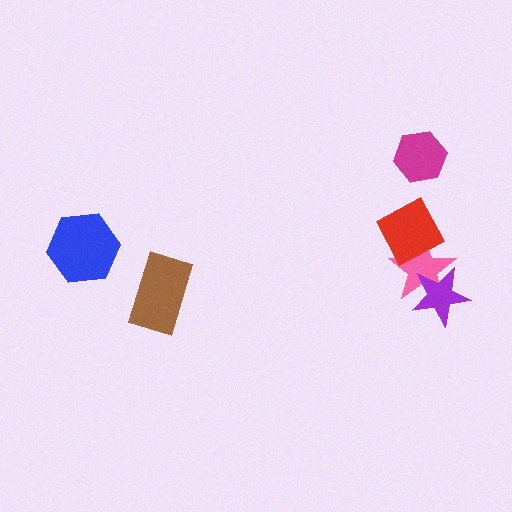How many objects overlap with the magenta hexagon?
0 objects overlap with the magenta hexagon.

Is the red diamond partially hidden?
No, no other shape covers it.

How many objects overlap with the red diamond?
1 object overlaps with the red diamond.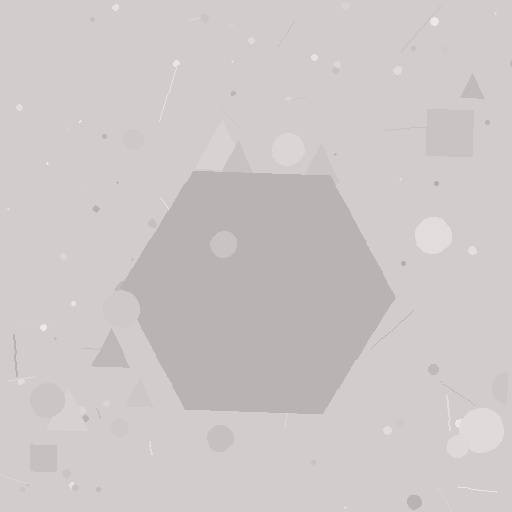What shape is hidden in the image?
A hexagon is hidden in the image.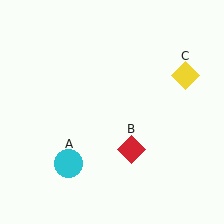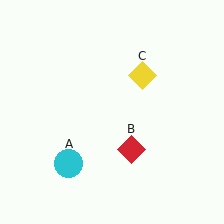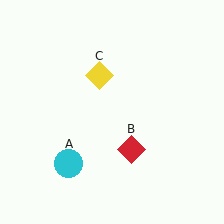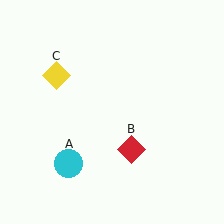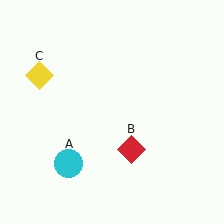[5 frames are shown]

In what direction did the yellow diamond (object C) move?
The yellow diamond (object C) moved left.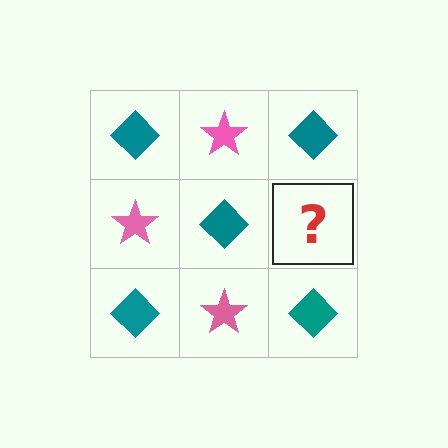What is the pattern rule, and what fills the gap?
The rule is that it alternates teal diamond and pink star in a checkerboard pattern. The gap should be filled with a pink star.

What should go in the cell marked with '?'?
The missing cell should contain a pink star.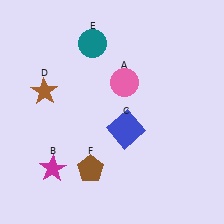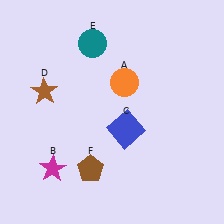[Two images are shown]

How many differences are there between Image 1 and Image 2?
There is 1 difference between the two images.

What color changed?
The circle (A) changed from pink in Image 1 to orange in Image 2.